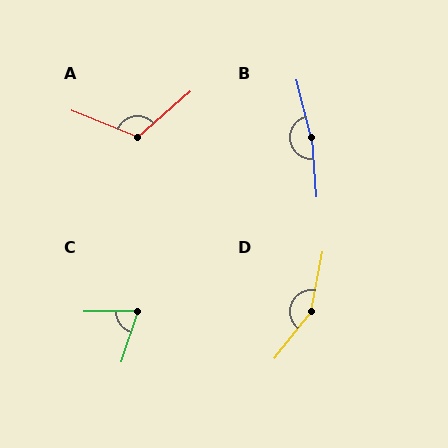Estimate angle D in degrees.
Approximately 152 degrees.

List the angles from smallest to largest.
C (72°), A (117°), D (152°), B (170°).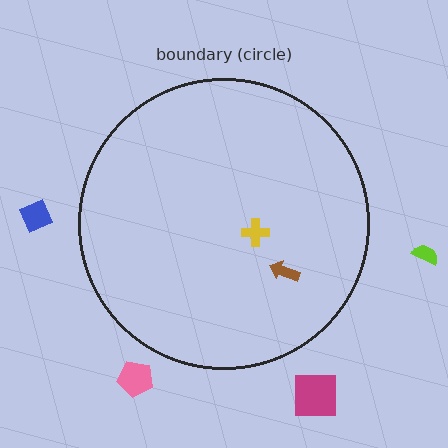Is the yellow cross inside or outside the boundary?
Inside.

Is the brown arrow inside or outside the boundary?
Inside.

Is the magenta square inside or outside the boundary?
Outside.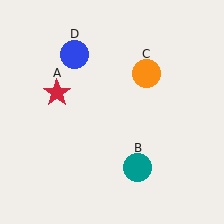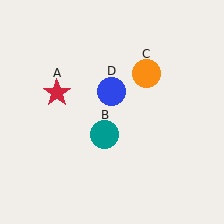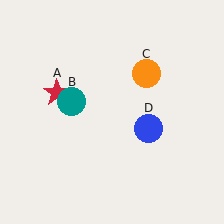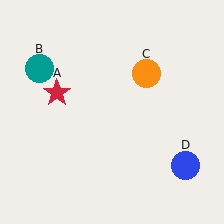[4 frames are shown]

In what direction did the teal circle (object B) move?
The teal circle (object B) moved up and to the left.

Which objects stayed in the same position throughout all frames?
Red star (object A) and orange circle (object C) remained stationary.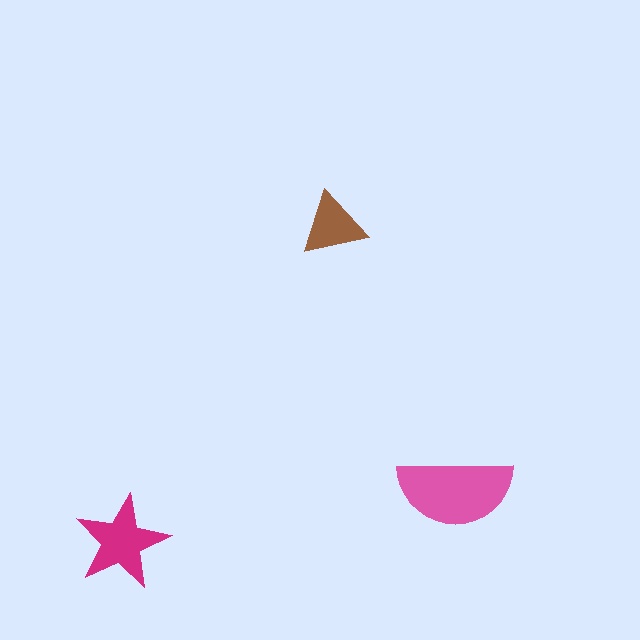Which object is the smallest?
The brown triangle.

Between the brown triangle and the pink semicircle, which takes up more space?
The pink semicircle.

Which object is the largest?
The pink semicircle.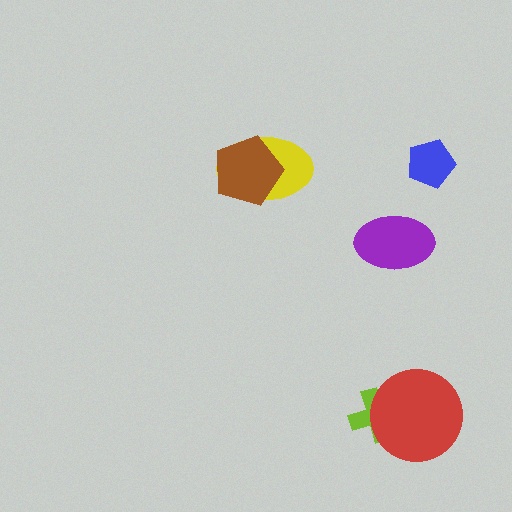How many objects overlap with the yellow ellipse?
1 object overlaps with the yellow ellipse.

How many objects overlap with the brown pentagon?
1 object overlaps with the brown pentagon.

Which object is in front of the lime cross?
The red circle is in front of the lime cross.